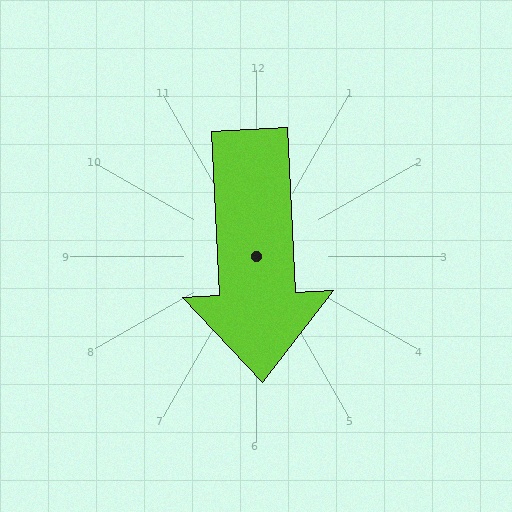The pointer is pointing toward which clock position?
Roughly 6 o'clock.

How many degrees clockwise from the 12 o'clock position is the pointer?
Approximately 177 degrees.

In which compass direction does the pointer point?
South.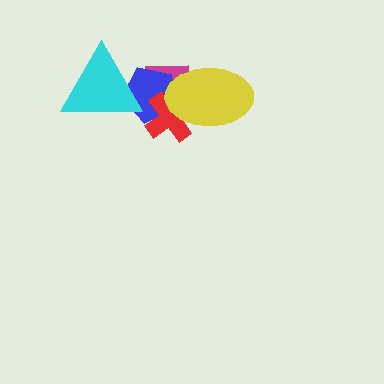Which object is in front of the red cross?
The yellow ellipse is in front of the red cross.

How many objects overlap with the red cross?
3 objects overlap with the red cross.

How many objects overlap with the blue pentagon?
4 objects overlap with the blue pentagon.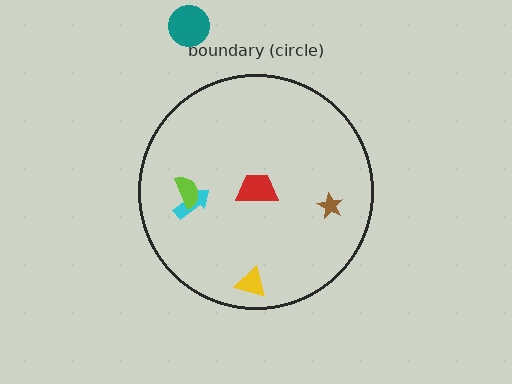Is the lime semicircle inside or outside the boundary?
Inside.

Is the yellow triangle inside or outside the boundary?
Inside.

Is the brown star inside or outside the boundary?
Inside.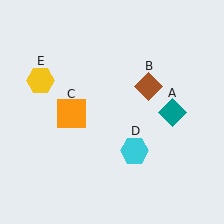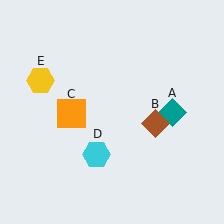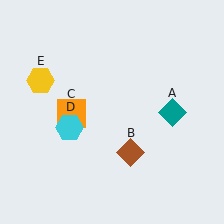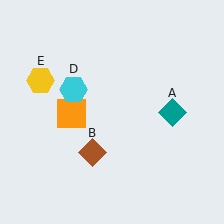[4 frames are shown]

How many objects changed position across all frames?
2 objects changed position: brown diamond (object B), cyan hexagon (object D).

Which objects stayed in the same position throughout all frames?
Teal diamond (object A) and orange square (object C) and yellow hexagon (object E) remained stationary.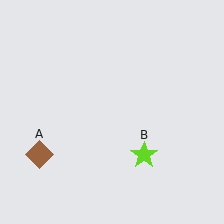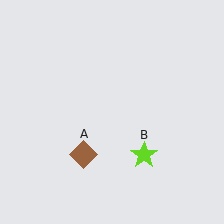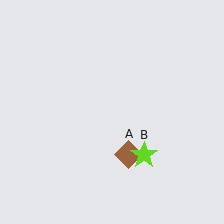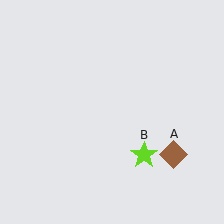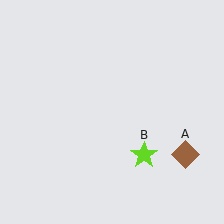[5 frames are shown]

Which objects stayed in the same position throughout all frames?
Lime star (object B) remained stationary.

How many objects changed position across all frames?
1 object changed position: brown diamond (object A).